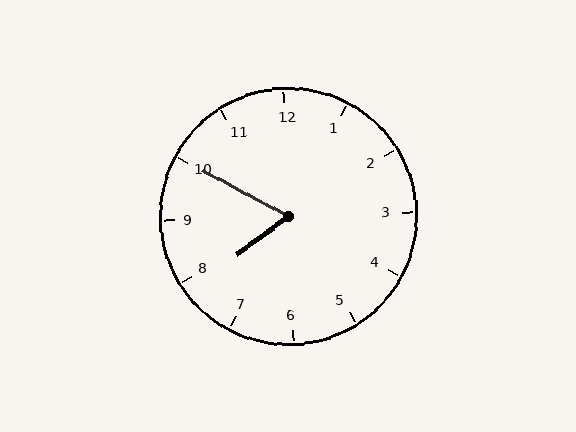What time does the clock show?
7:50.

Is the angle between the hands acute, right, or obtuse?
It is acute.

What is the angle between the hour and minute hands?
Approximately 65 degrees.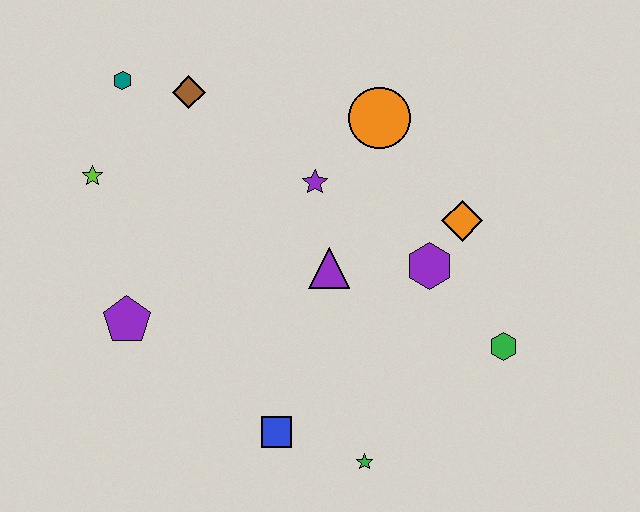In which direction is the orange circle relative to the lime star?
The orange circle is to the right of the lime star.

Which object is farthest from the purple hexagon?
The teal hexagon is farthest from the purple hexagon.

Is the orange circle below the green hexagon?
No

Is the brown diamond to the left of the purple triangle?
Yes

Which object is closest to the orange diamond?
The purple hexagon is closest to the orange diamond.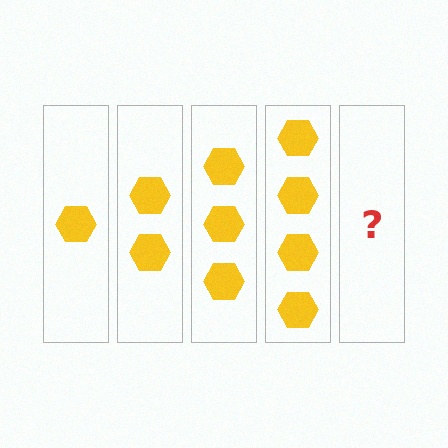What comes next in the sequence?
The next element should be 5 hexagons.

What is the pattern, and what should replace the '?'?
The pattern is that each step adds one more hexagon. The '?' should be 5 hexagons.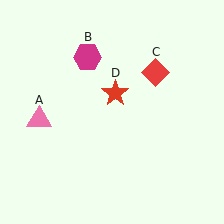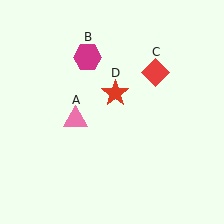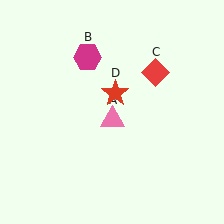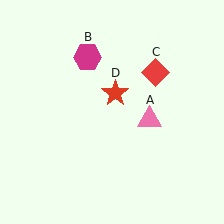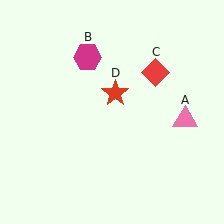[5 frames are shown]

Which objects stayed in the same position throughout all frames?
Magenta hexagon (object B) and red diamond (object C) and red star (object D) remained stationary.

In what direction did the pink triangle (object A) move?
The pink triangle (object A) moved right.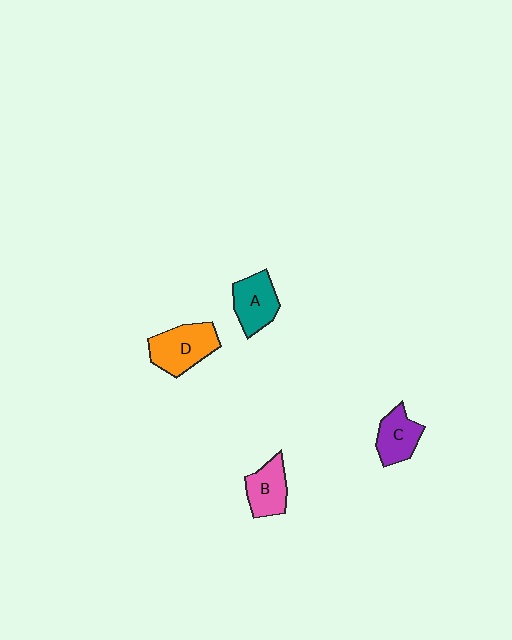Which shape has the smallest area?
Shape C (purple).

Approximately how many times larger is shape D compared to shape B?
Approximately 1.3 times.